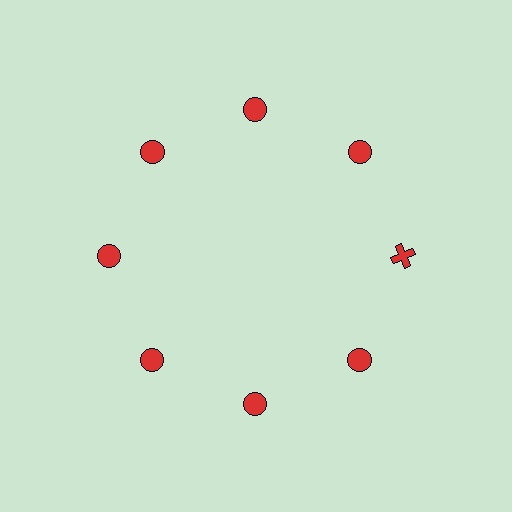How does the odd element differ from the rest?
It has a different shape: cross instead of circle.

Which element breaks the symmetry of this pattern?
The red cross at roughly the 3 o'clock position breaks the symmetry. All other shapes are red circles.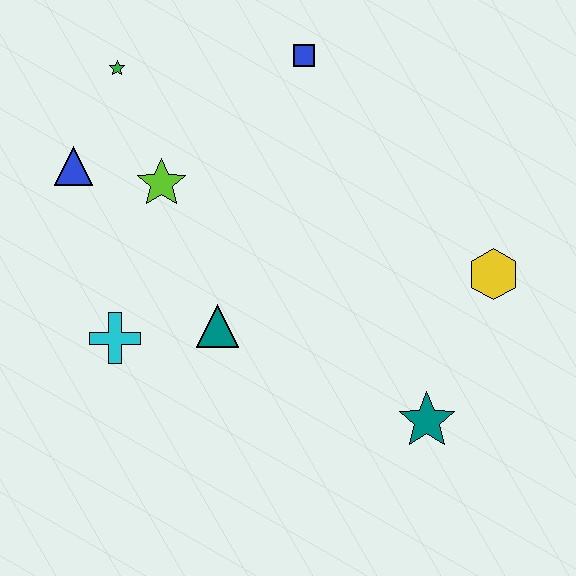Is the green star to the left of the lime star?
Yes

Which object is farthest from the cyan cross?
The yellow hexagon is farthest from the cyan cross.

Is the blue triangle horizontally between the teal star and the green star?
No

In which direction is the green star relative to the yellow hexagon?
The green star is to the left of the yellow hexagon.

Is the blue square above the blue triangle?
Yes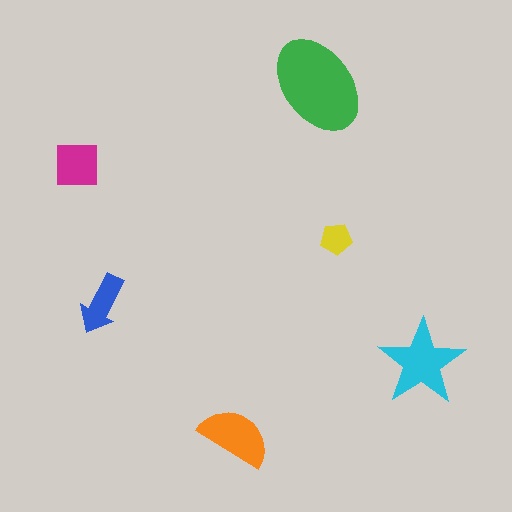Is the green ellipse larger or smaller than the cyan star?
Larger.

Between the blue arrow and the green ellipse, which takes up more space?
The green ellipse.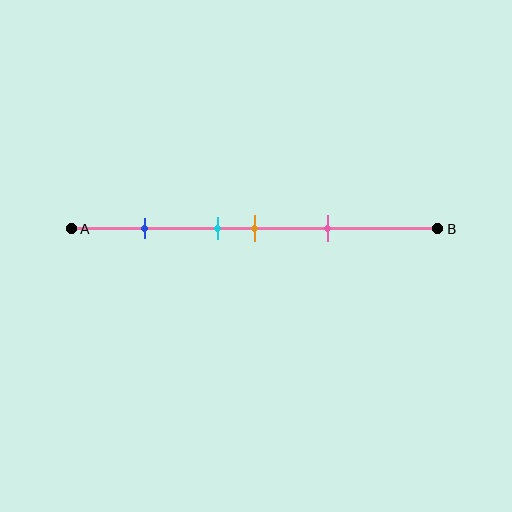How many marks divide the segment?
There are 4 marks dividing the segment.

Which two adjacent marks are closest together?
The cyan and orange marks are the closest adjacent pair.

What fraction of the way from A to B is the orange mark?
The orange mark is approximately 50% (0.5) of the way from A to B.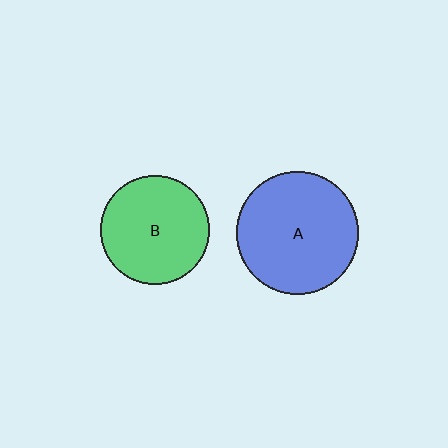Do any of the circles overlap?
No, none of the circles overlap.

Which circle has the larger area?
Circle A (blue).